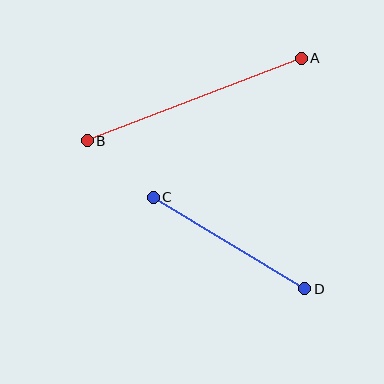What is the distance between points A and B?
The distance is approximately 229 pixels.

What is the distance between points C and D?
The distance is approximately 177 pixels.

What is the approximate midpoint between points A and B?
The midpoint is at approximately (194, 99) pixels.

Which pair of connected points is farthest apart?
Points A and B are farthest apart.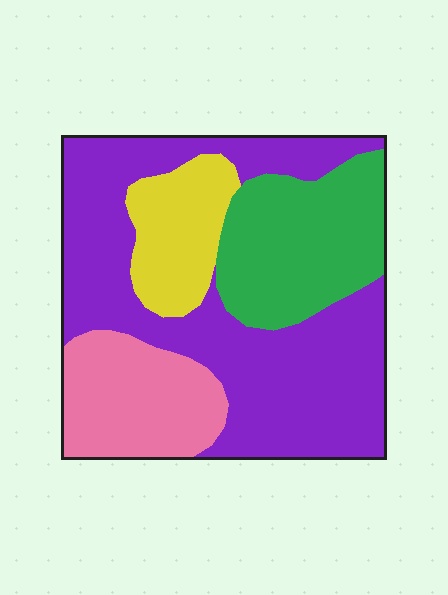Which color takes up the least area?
Yellow, at roughly 10%.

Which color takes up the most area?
Purple, at roughly 50%.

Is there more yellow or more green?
Green.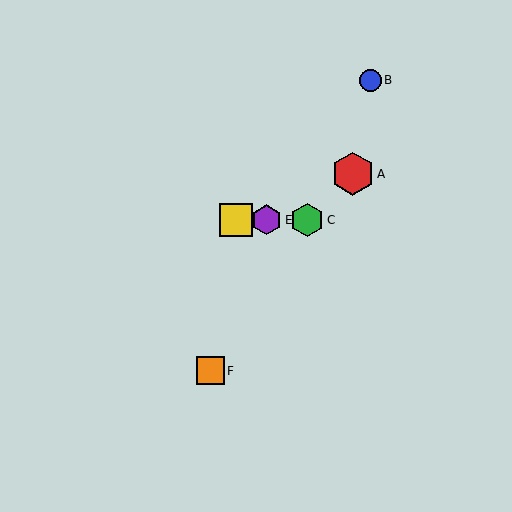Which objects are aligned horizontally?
Objects C, D, E are aligned horizontally.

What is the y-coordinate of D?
Object D is at y≈220.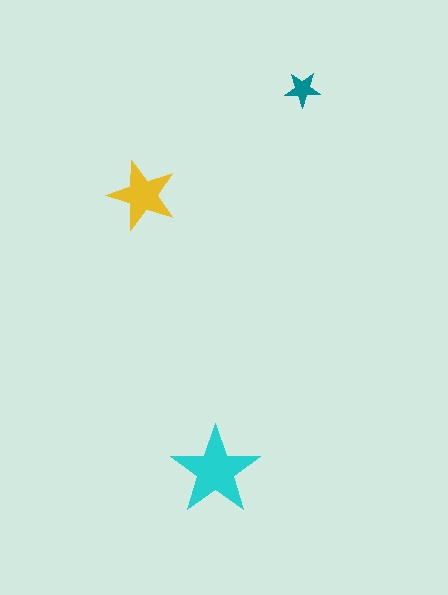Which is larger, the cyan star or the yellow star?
The cyan one.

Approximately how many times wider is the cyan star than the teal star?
About 2.5 times wider.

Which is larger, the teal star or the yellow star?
The yellow one.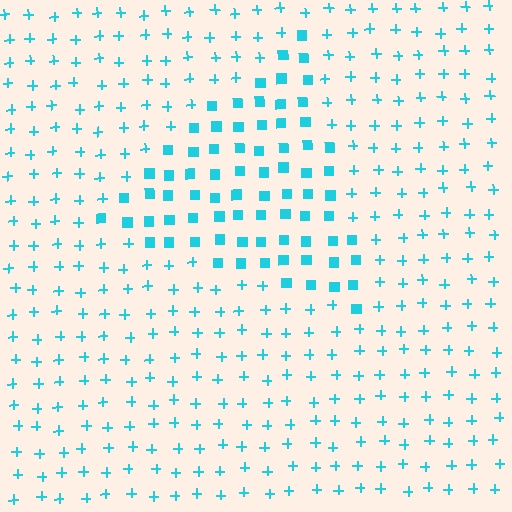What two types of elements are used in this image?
The image uses squares inside the triangle region and plus signs outside it.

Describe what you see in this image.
The image is filled with small cyan elements arranged in a uniform grid. A triangle-shaped region contains squares, while the surrounding area contains plus signs. The boundary is defined purely by the change in element shape.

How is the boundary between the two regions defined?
The boundary is defined by a change in element shape: squares inside vs. plus signs outside. All elements share the same color and spacing.